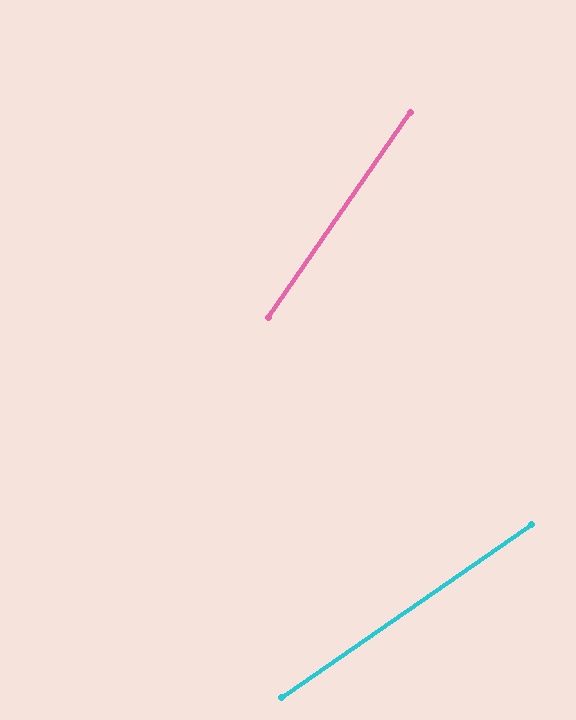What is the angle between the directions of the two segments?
Approximately 21 degrees.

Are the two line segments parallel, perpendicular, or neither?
Neither parallel nor perpendicular — they differ by about 21°.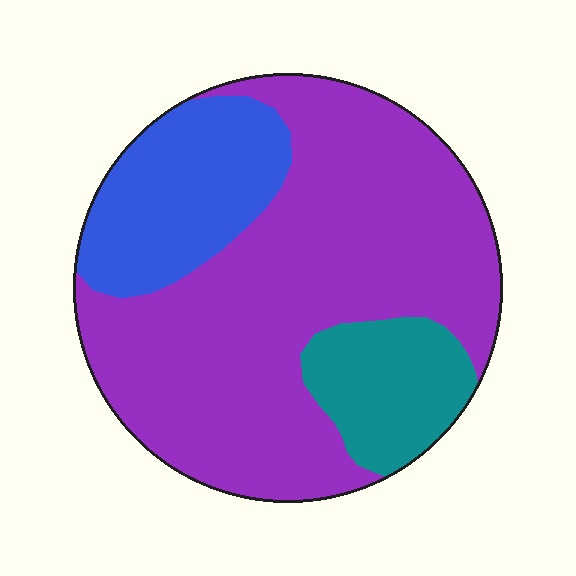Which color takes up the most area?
Purple, at roughly 65%.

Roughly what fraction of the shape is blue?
Blue takes up about one fifth (1/5) of the shape.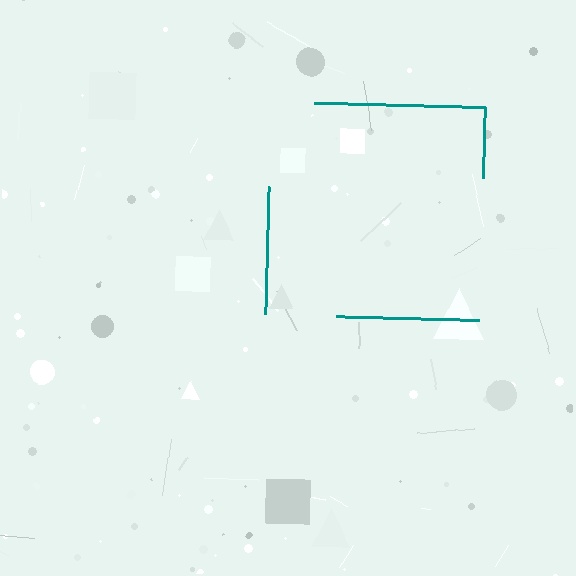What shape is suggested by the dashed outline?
The dashed outline suggests a square.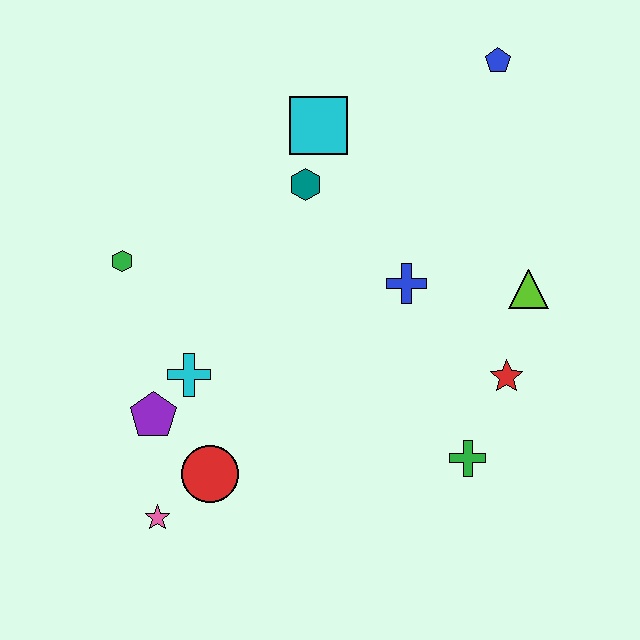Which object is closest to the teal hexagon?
The cyan square is closest to the teal hexagon.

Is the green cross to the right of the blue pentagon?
No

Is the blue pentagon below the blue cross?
No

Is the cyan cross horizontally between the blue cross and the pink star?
Yes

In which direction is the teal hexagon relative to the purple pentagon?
The teal hexagon is above the purple pentagon.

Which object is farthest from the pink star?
The blue pentagon is farthest from the pink star.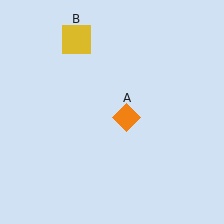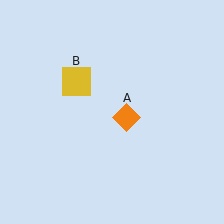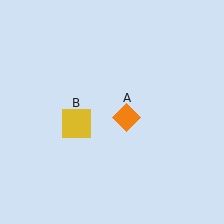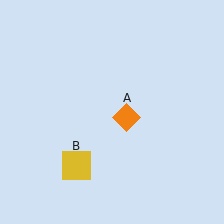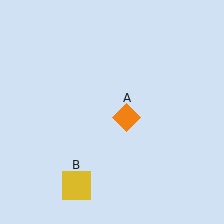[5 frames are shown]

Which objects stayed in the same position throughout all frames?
Orange diamond (object A) remained stationary.